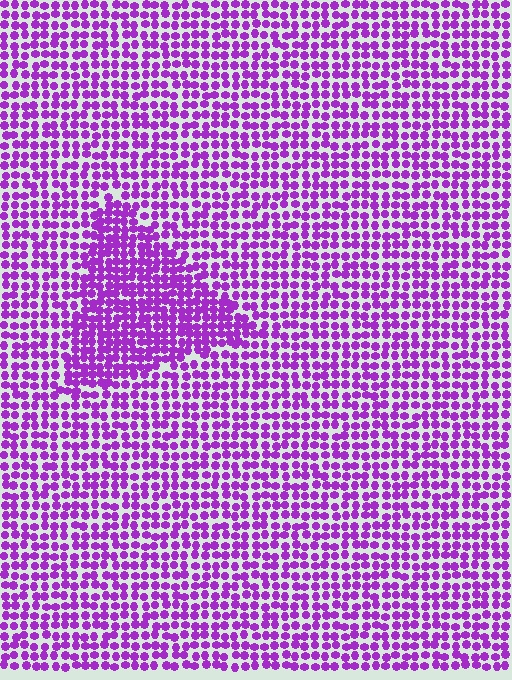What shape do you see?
I see a triangle.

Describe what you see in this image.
The image contains small purple elements arranged at two different densities. A triangle-shaped region is visible where the elements are more densely packed than the surrounding area.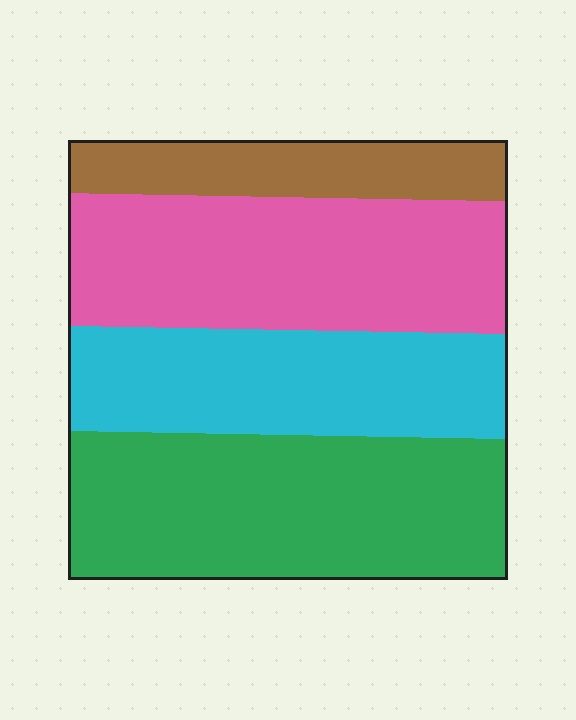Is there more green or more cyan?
Green.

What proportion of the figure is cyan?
Cyan takes up less than a quarter of the figure.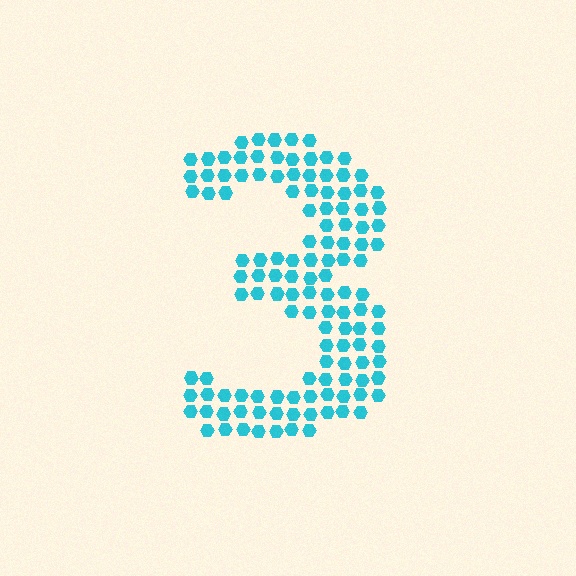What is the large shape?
The large shape is the digit 3.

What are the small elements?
The small elements are hexagons.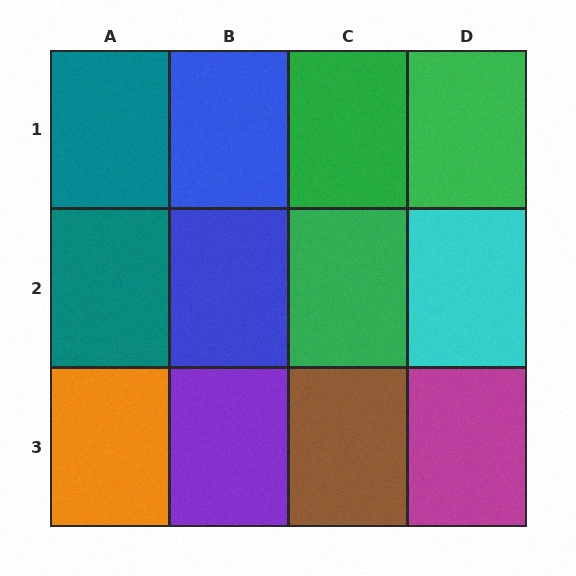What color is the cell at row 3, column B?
Purple.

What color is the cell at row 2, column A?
Teal.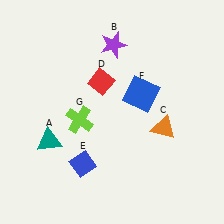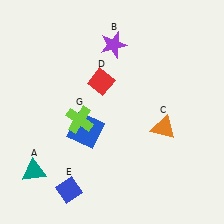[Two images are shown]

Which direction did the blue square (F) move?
The blue square (F) moved left.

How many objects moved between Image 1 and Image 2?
3 objects moved between the two images.